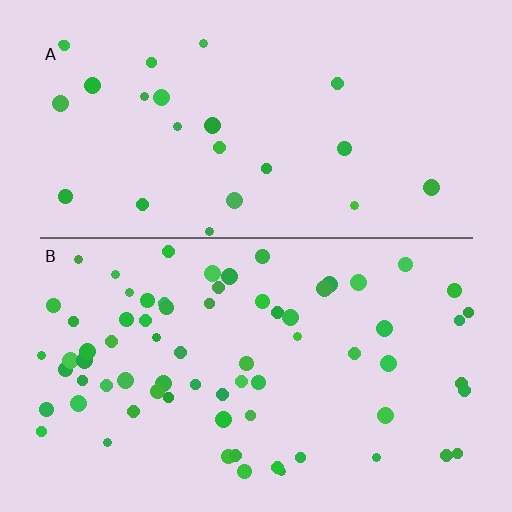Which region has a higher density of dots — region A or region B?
B (the bottom).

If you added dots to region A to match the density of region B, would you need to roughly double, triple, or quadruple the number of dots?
Approximately triple.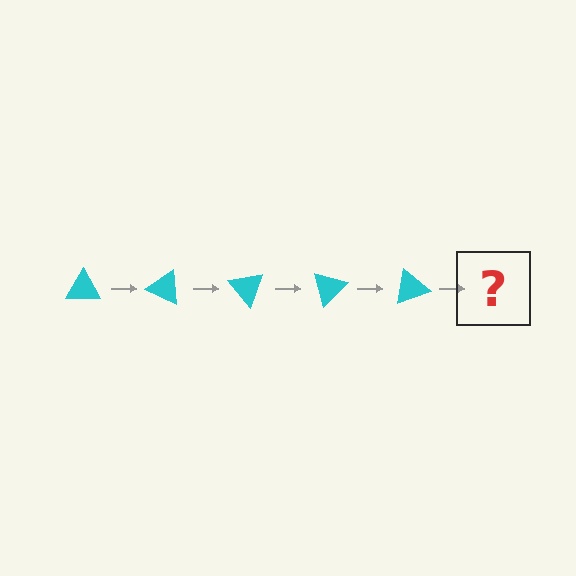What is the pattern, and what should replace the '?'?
The pattern is that the triangle rotates 25 degrees each step. The '?' should be a cyan triangle rotated 125 degrees.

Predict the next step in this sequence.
The next step is a cyan triangle rotated 125 degrees.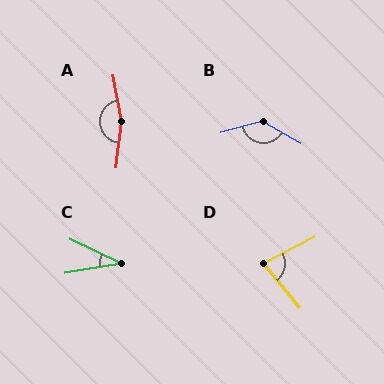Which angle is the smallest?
C, at approximately 36 degrees.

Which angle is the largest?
A, at approximately 163 degrees.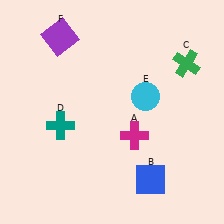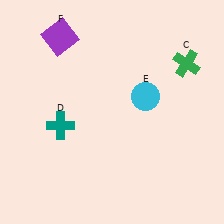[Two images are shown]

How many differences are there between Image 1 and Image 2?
There are 2 differences between the two images.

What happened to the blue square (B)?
The blue square (B) was removed in Image 2. It was in the bottom-right area of Image 1.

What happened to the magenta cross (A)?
The magenta cross (A) was removed in Image 2. It was in the bottom-right area of Image 1.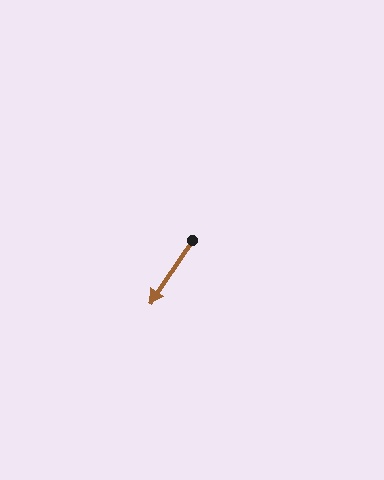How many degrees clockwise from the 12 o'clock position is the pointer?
Approximately 214 degrees.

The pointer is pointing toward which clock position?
Roughly 7 o'clock.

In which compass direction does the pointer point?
Southwest.